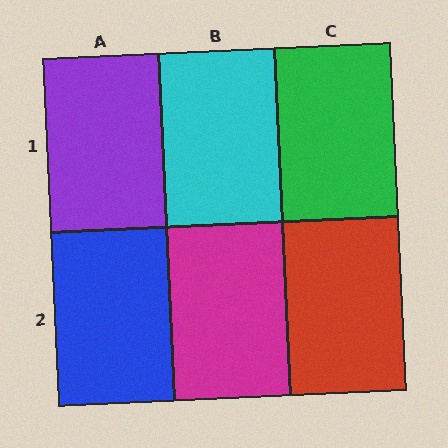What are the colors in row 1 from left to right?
Purple, cyan, green.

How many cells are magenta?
1 cell is magenta.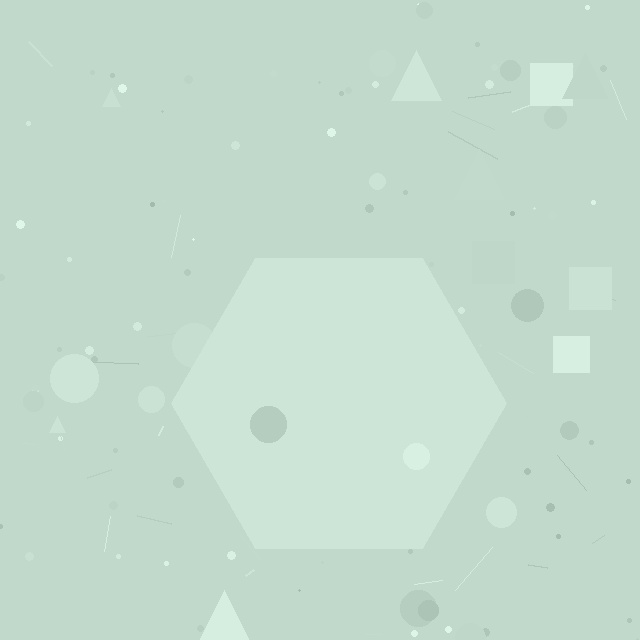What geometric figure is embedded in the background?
A hexagon is embedded in the background.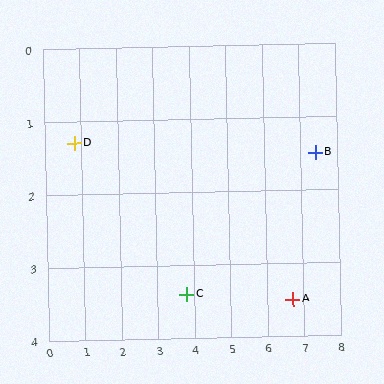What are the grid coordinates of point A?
Point A is at approximately (6.7, 3.5).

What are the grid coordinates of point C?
Point C is at approximately (3.8, 3.4).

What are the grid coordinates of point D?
Point D is at approximately (0.8, 1.3).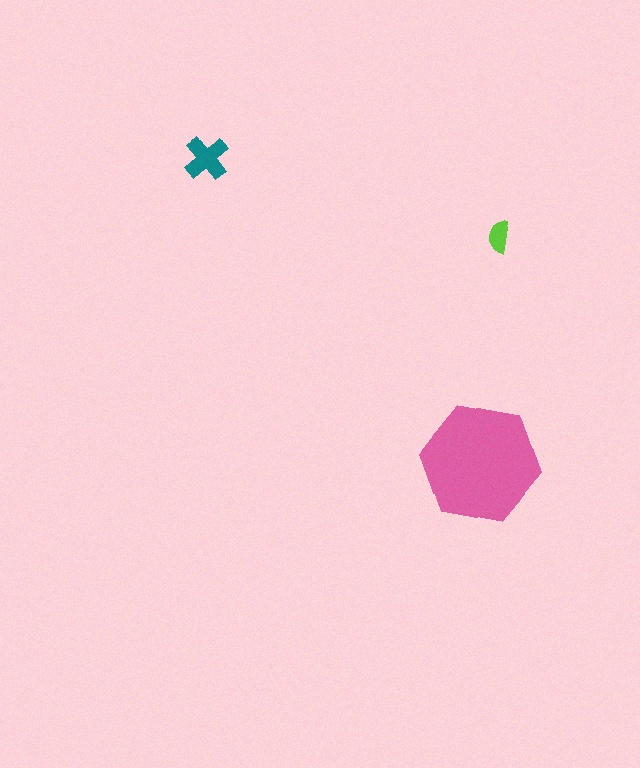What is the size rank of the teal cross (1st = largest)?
2nd.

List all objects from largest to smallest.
The pink hexagon, the teal cross, the lime semicircle.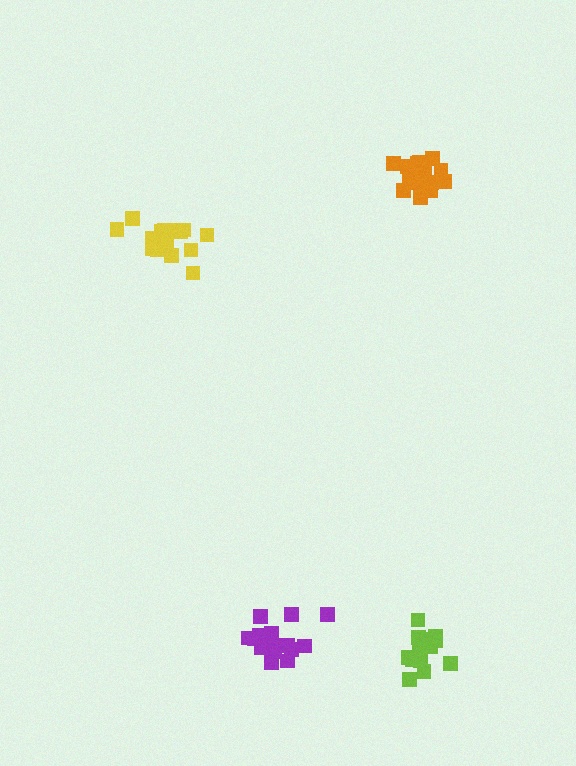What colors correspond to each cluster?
The clusters are colored: purple, orange, lime, yellow.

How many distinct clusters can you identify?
There are 4 distinct clusters.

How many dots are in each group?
Group 1: 18 dots, Group 2: 20 dots, Group 3: 15 dots, Group 4: 17 dots (70 total).